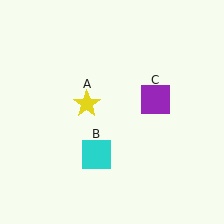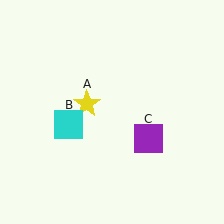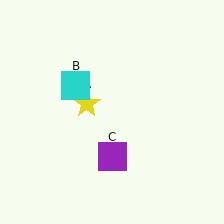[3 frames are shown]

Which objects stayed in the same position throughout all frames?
Yellow star (object A) remained stationary.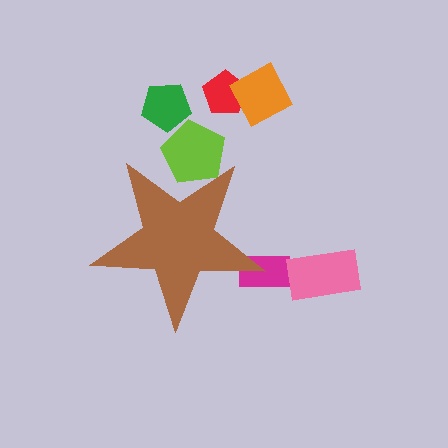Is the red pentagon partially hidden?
No, the red pentagon is fully visible.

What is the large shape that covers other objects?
A brown star.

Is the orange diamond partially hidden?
No, the orange diamond is fully visible.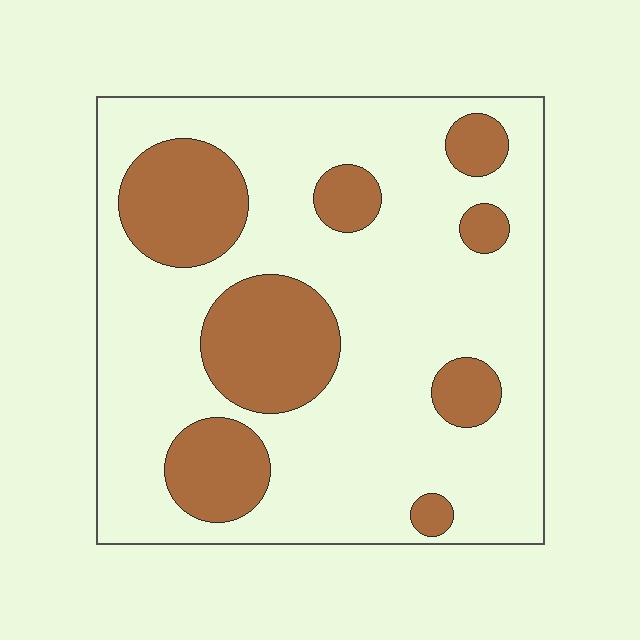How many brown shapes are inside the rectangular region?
8.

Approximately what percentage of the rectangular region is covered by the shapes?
Approximately 25%.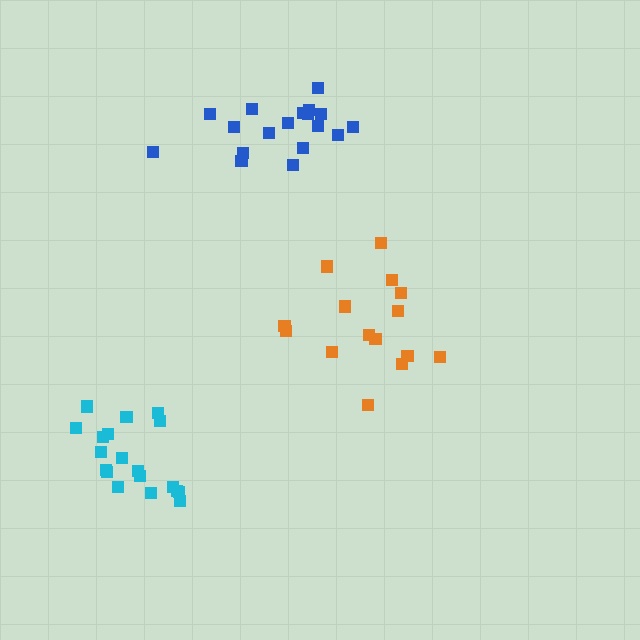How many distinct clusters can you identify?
There are 3 distinct clusters.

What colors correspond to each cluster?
The clusters are colored: blue, orange, cyan.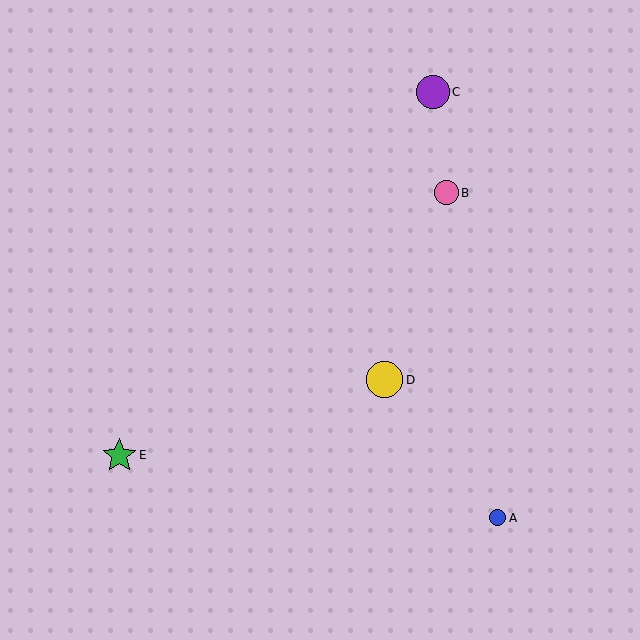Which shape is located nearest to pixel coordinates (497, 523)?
The blue circle (labeled A) at (498, 518) is nearest to that location.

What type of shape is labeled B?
Shape B is a pink circle.